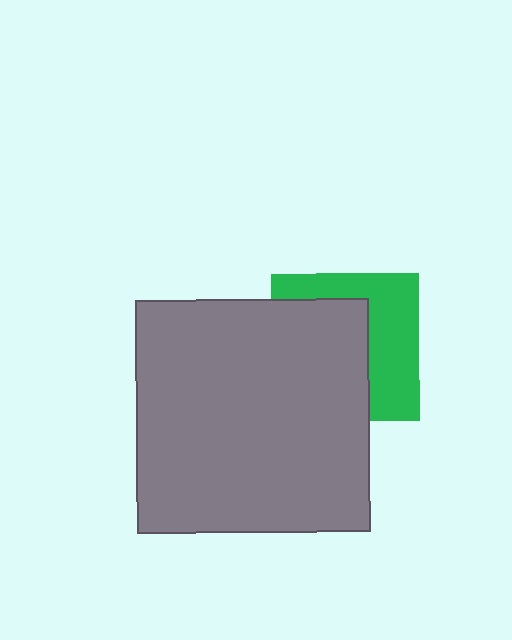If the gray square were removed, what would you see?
You would see the complete green square.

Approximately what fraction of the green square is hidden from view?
Roughly 55% of the green square is hidden behind the gray square.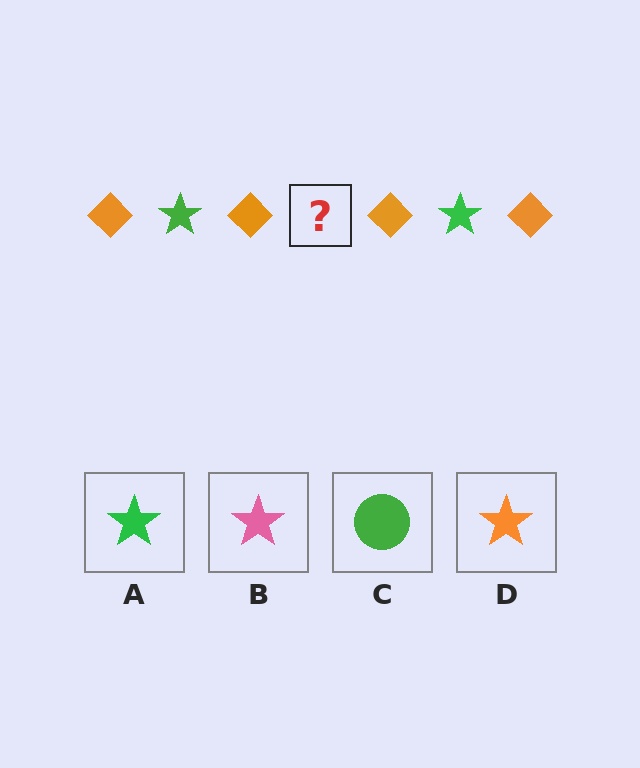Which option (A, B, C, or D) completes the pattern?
A.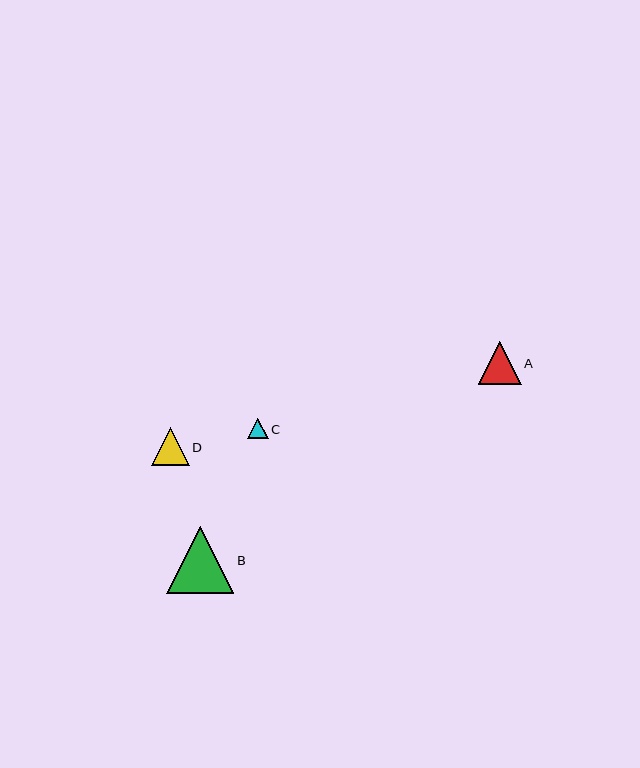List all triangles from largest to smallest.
From largest to smallest: B, A, D, C.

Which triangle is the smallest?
Triangle C is the smallest with a size of approximately 21 pixels.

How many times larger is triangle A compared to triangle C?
Triangle A is approximately 2.1 times the size of triangle C.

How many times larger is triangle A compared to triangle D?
Triangle A is approximately 1.1 times the size of triangle D.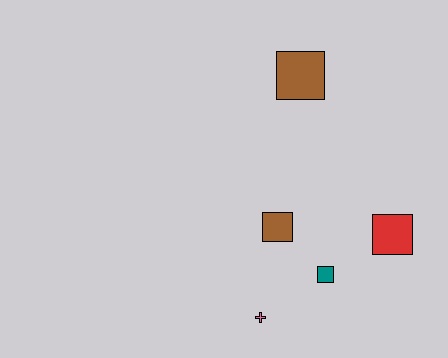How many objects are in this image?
There are 5 objects.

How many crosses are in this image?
There is 1 cross.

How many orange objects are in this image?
There are no orange objects.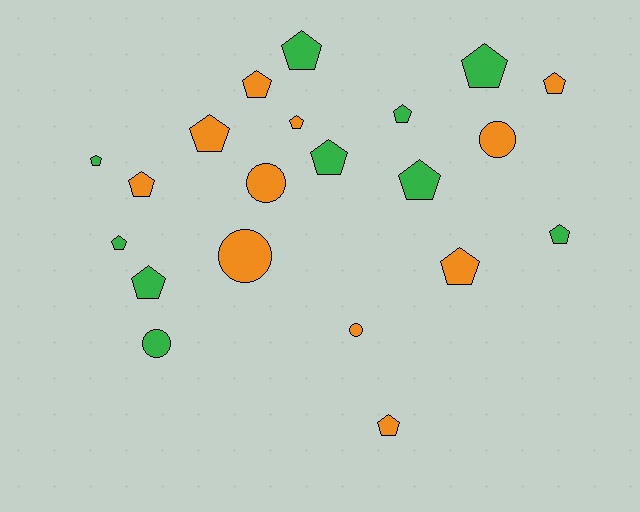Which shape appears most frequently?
Pentagon, with 16 objects.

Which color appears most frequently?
Orange, with 11 objects.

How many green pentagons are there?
There are 9 green pentagons.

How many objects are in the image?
There are 21 objects.